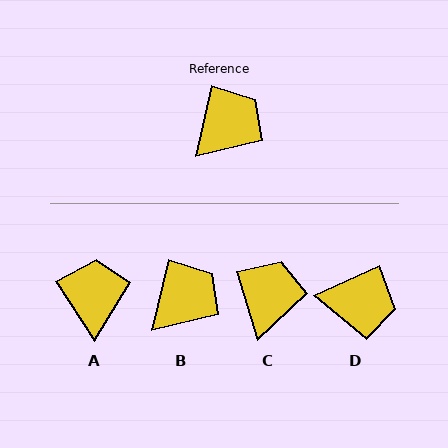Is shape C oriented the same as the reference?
No, it is off by about 30 degrees.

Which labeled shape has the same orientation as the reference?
B.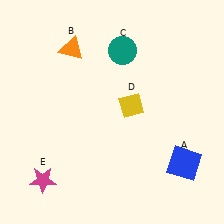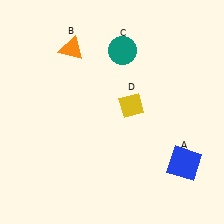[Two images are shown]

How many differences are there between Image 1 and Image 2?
There is 1 difference between the two images.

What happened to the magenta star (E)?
The magenta star (E) was removed in Image 2. It was in the bottom-left area of Image 1.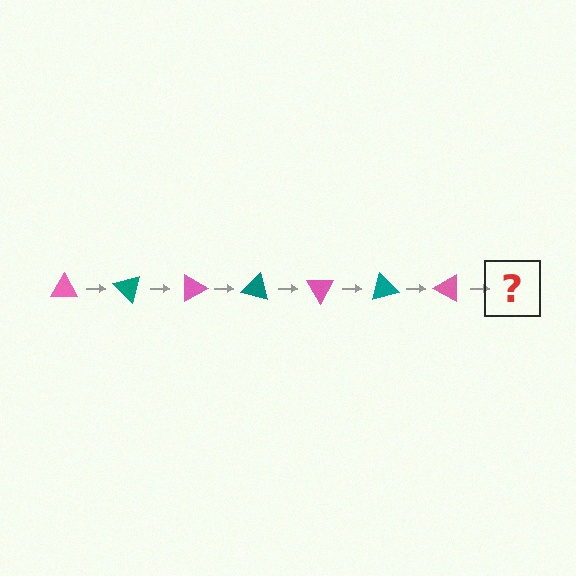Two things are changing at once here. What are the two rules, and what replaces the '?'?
The two rules are that it rotates 45 degrees each step and the color cycles through pink and teal. The '?' should be a teal triangle, rotated 315 degrees from the start.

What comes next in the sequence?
The next element should be a teal triangle, rotated 315 degrees from the start.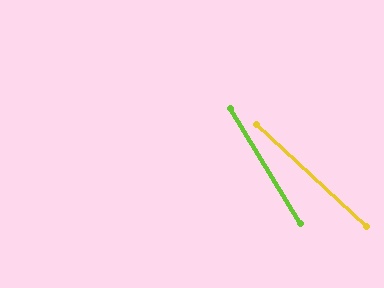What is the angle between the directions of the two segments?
Approximately 16 degrees.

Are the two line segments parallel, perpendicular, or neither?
Neither parallel nor perpendicular — they differ by about 16°.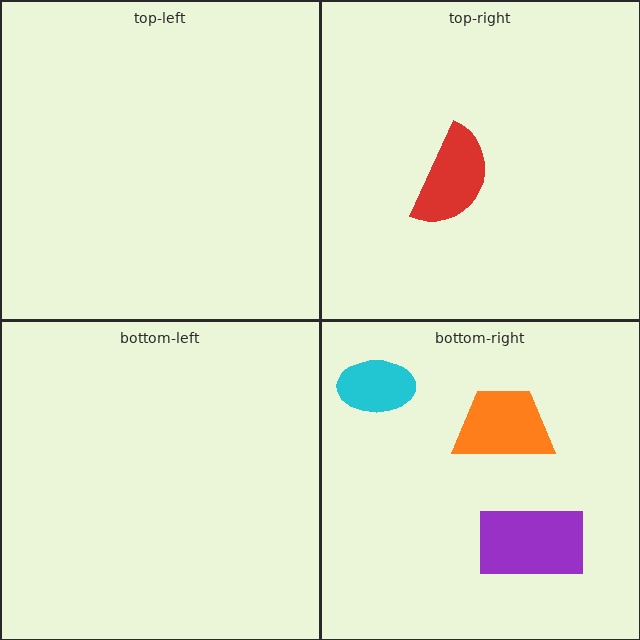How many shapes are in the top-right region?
1.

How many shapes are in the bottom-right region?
3.